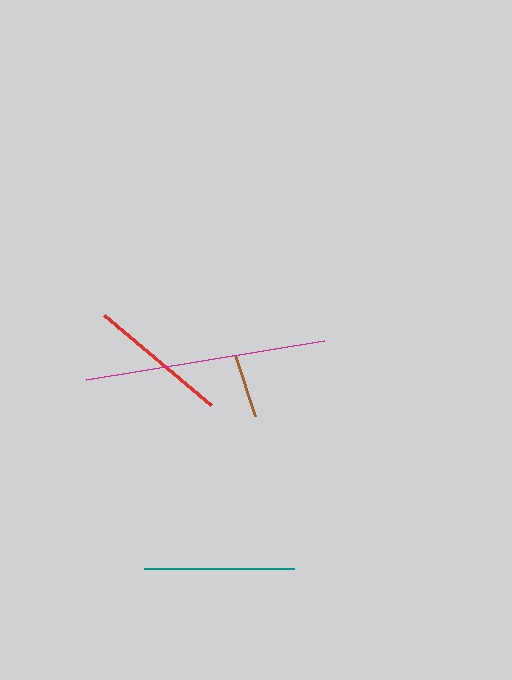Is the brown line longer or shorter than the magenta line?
The magenta line is longer than the brown line.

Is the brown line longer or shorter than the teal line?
The teal line is longer than the brown line.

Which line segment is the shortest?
The brown line is the shortest at approximately 64 pixels.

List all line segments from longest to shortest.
From longest to shortest: magenta, teal, red, brown.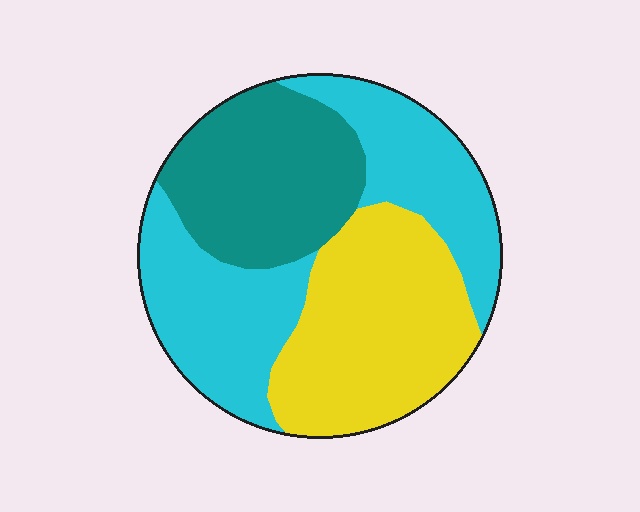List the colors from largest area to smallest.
From largest to smallest: cyan, yellow, teal.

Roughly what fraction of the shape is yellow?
Yellow covers about 35% of the shape.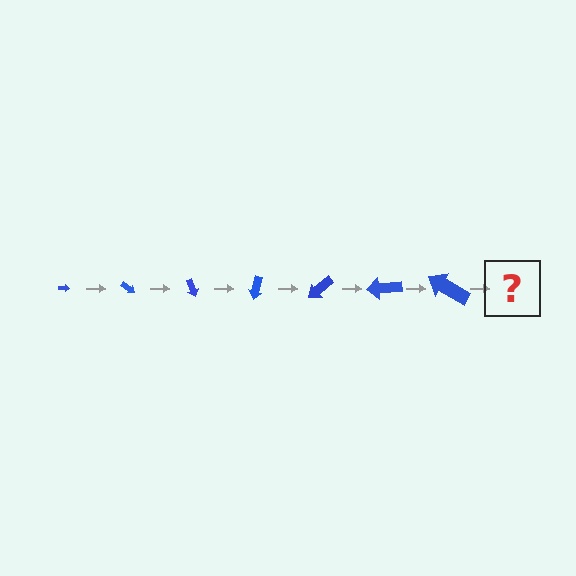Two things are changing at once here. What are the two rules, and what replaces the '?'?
The two rules are that the arrow grows larger each step and it rotates 35 degrees each step. The '?' should be an arrow, larger than the previous one and rotated 245 degrees from the start.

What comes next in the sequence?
The next element should be an arrow, larger than the previous one and rotated 245 degrees from the start.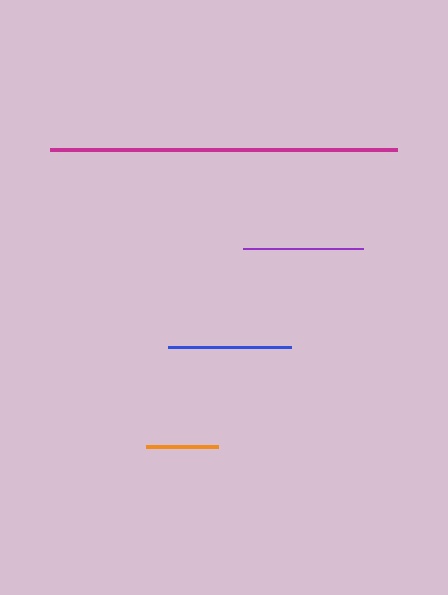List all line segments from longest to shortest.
From longest to shortest: magenta, blue, purple, orange.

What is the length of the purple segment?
The purple segment is approximately 120 pixels long.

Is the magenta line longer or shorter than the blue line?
The magenta line is longer than the blue line.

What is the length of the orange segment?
The orange segment is approximately 72 pixels long.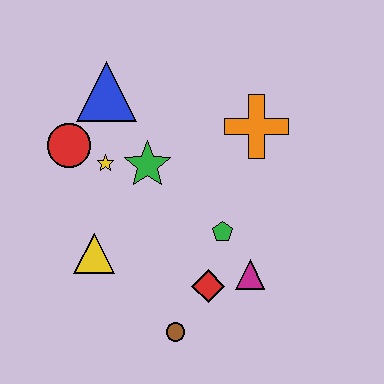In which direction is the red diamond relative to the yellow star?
The red diamond is below the yellow star.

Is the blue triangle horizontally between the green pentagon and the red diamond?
No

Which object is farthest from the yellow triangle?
The orange cross is farthest from the yellow triangle.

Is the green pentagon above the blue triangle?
No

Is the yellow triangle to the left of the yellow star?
Yes